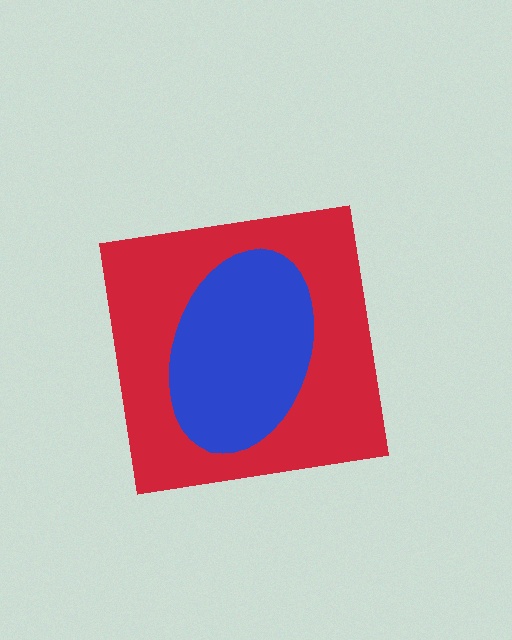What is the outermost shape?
The red square.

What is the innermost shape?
The blue ellipse.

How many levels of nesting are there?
2.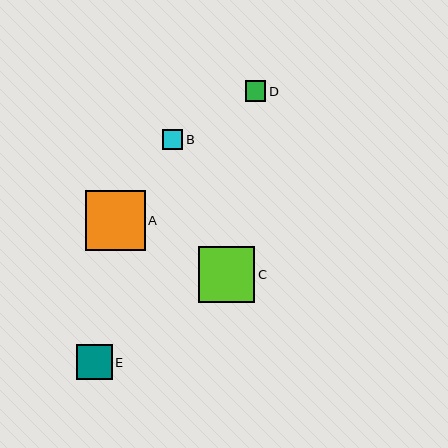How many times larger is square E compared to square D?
Square E is approximately 1.7 times the size of square D.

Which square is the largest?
Square A is the largest with a size of approximately 59 pixels.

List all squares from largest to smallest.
From largest to smallest: A, C, E, D, B.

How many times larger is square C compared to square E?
Square C is approximately 1.6 times the size of square E.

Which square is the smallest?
Square B is the smallest with a size of approximately 20 pixels.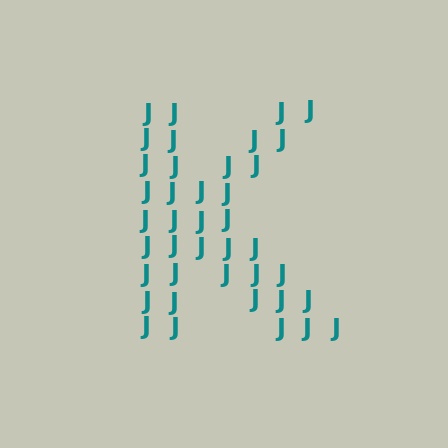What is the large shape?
The large shape is the letter K.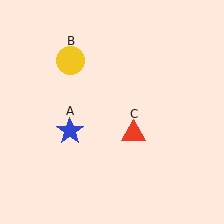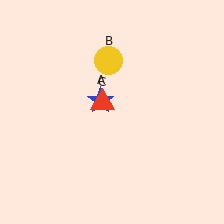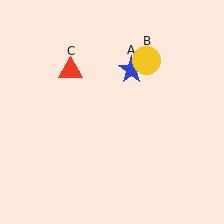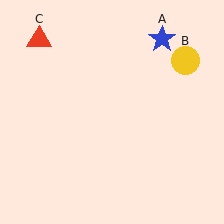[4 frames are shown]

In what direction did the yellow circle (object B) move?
The yellow circle (object B) moved right.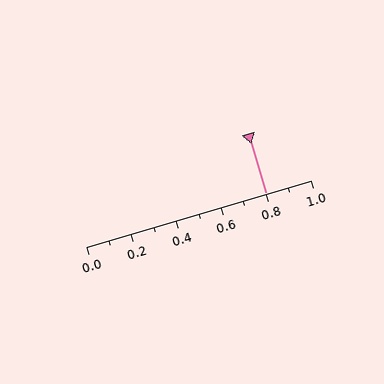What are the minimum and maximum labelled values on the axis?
The axis runs from 0.0 to 1.0.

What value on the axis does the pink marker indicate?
The marker indicates approximately 0.8.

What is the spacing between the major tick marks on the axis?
The major ticks are spaced 0.2 apart.